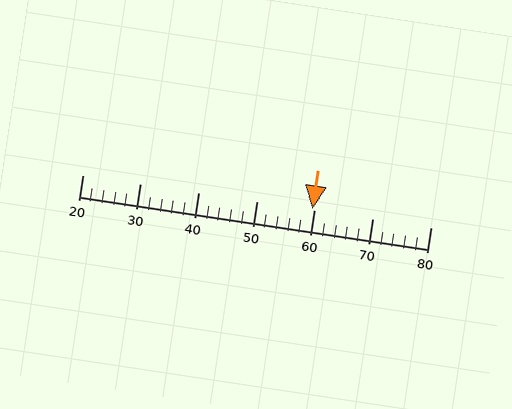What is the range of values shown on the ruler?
The ruler shows values from 20 to 80.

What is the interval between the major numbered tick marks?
The major tick marks are spaced 10 units apart.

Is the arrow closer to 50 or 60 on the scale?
The arrow is closer to 60.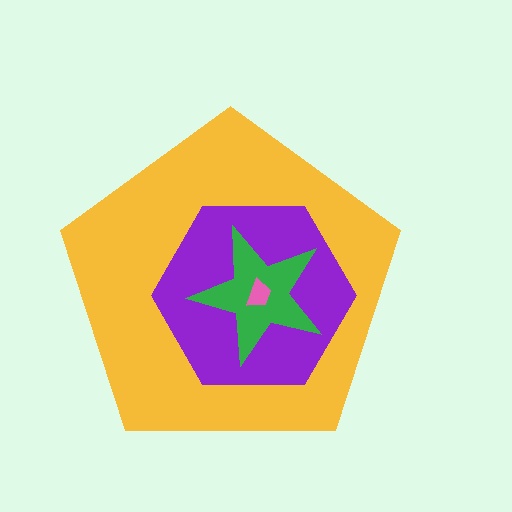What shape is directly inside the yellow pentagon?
The purple hexagon.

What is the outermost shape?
The yellow pentagon.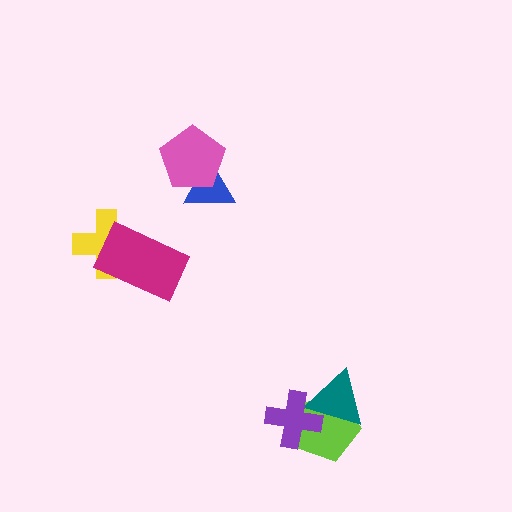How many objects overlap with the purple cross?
2 objects overlap with the purple cross.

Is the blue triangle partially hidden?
Yes, it is partially covered by another shape.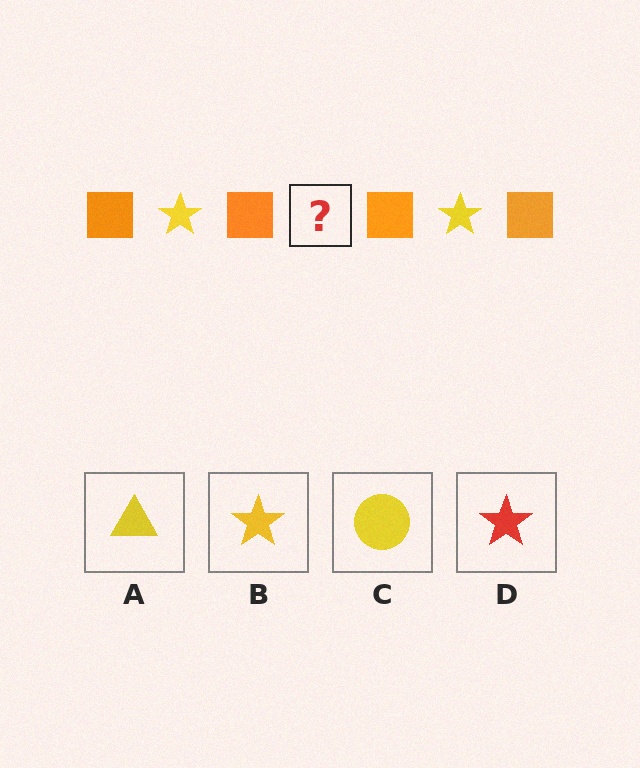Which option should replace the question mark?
Option B.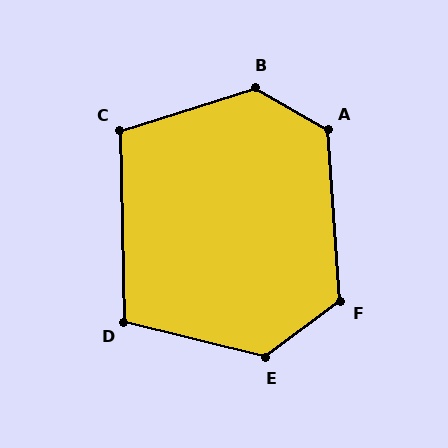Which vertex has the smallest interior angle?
D, at approximately 106 degrees.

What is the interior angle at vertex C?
Approximately 106 degrees (obtuse).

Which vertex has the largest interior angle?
B, at approximately 132 degrees.